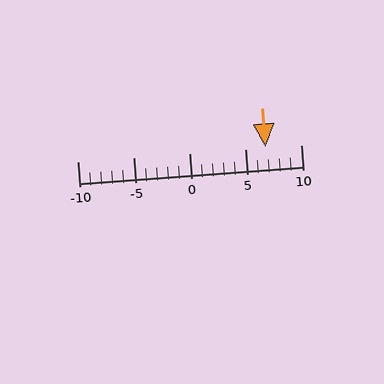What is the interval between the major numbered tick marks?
The major tick marks are spaced 5 units apart.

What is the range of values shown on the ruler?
The ruler shows values from -10 to 10.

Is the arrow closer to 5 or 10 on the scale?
The arrow is closer to 5.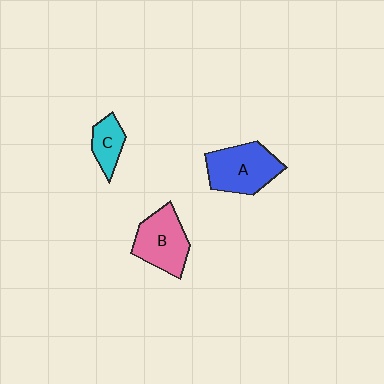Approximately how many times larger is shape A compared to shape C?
Approximately 2.1 times.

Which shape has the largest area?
Shape A (blue).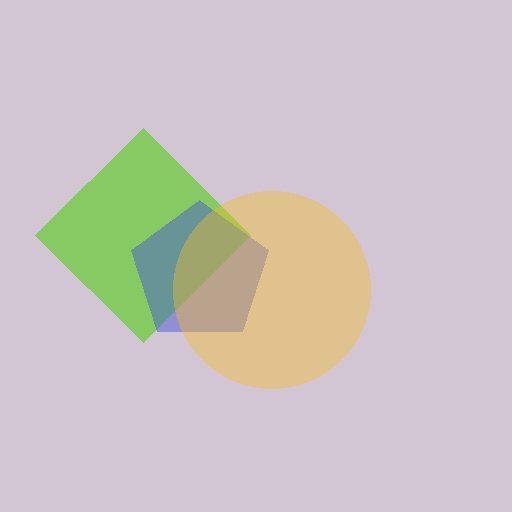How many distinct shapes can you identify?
There are 3 distinct shapes: a lime diamond, a blue pentagon, a yellow circle.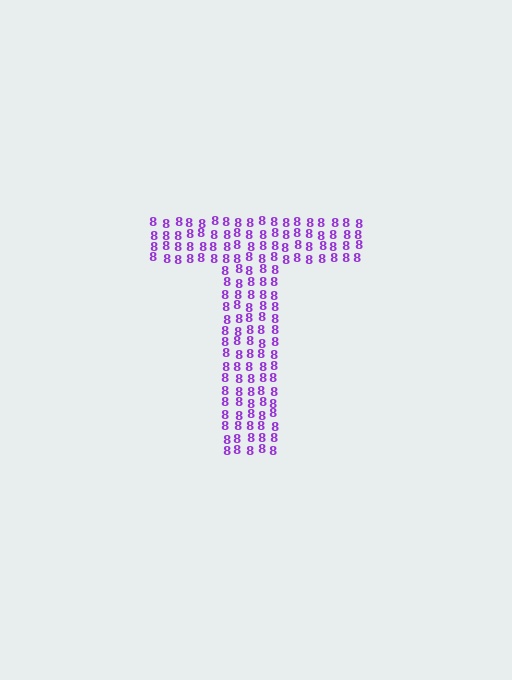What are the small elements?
The small elements are digit 8's.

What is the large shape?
The large shape is the letter T.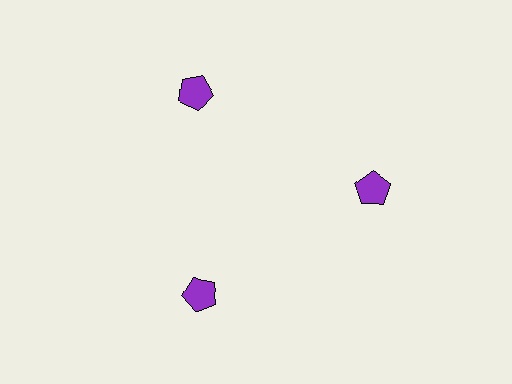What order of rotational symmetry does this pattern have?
This pattern has 3-fold rotational symmetry.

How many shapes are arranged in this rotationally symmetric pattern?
There are 3 shapes, arranged in 3 groups of 1.